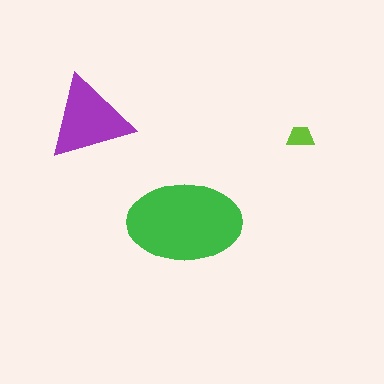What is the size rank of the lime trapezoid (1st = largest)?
3rd.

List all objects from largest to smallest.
The green ellipse, the purple triangle, the lime trapezoid.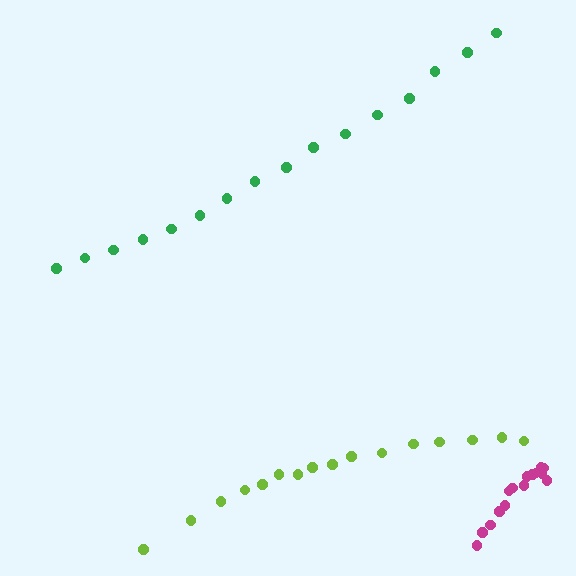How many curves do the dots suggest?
There are 3 distinct paths.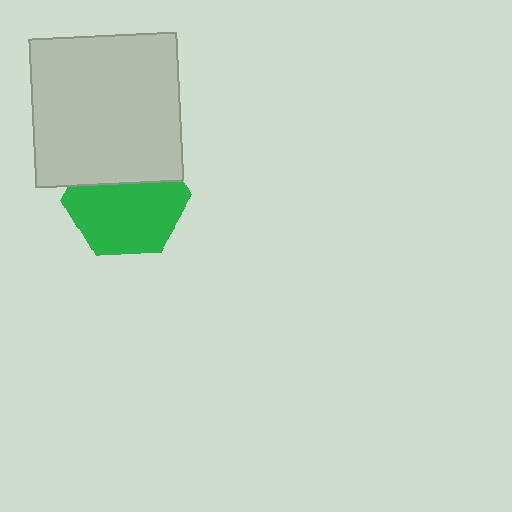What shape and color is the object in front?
The object in front is a light gray square.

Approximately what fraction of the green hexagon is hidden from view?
Roughly 35% of the green hexagon is hidden behind the light gray square.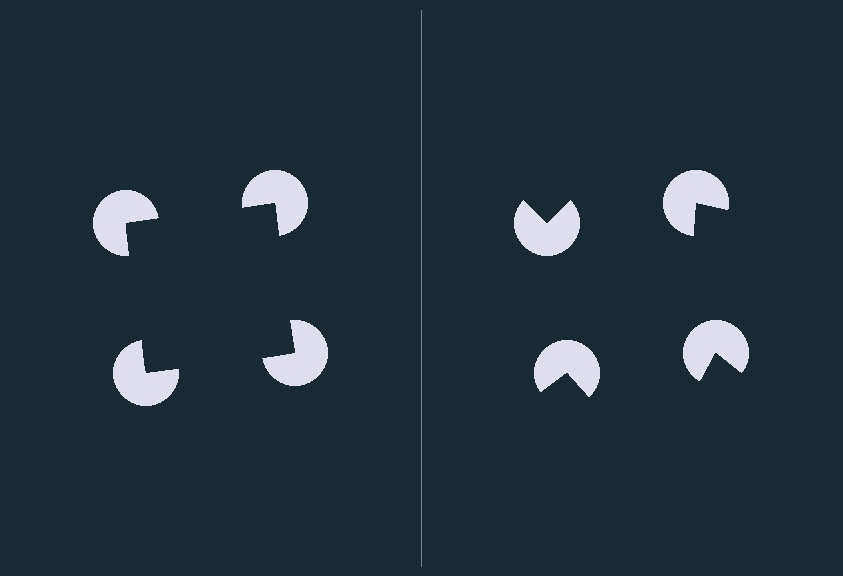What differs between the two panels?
The pac-man discs are positioned identically on both sides; only the wedge orientations differ. On the left they align to a square; on the right they are misaligned.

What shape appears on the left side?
An illusory square.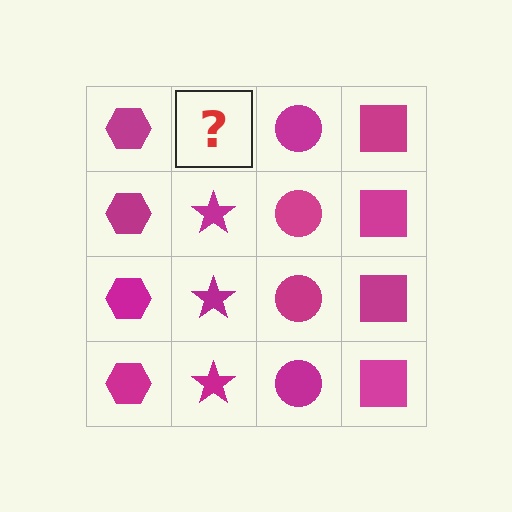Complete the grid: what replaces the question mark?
The question mark should be replaced with a magenta star.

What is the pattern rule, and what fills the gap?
The rule is that each column has a consistent shape. The gap should be filled with a magenta star.